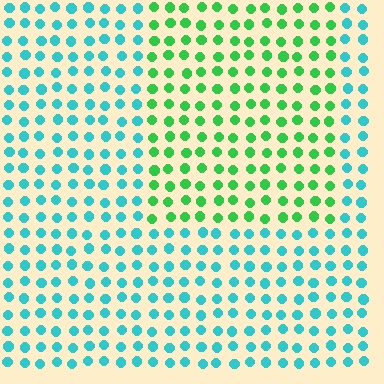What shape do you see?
I see a rectangle.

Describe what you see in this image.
The image is filled with small cyan elements in a uniform arrangement. A rectangle-shaped region is visible where the elements are tinted to a slightly different hue, forming a subtle color boundary.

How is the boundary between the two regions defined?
The boundary is defined purely by a slight shift in hue (about 51 degrees). Spacing, size, and orientation are identical on both sides.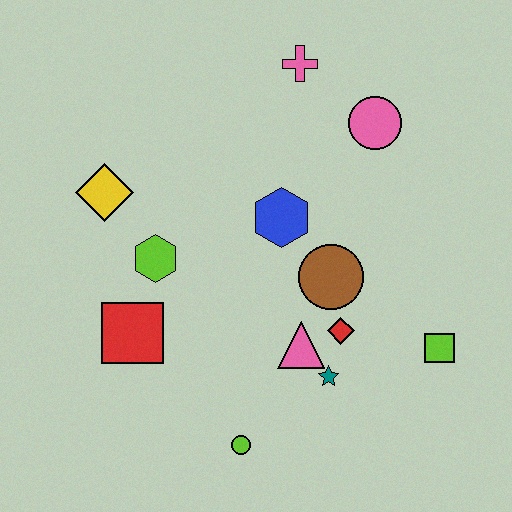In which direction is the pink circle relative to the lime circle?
The pink circle is above the lime circle.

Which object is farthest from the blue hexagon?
The lime circle is farthest from the blue hexagon.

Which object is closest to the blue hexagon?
The brown circle is closest to the blue hexagon.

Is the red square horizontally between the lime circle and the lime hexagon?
No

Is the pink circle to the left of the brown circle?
No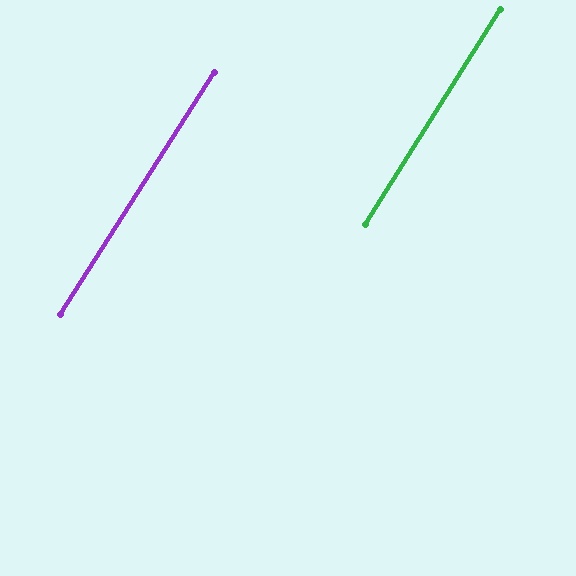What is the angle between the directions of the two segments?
Approximately 1 degree.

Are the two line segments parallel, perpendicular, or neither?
Parallel — their directions differ by only 0.5°.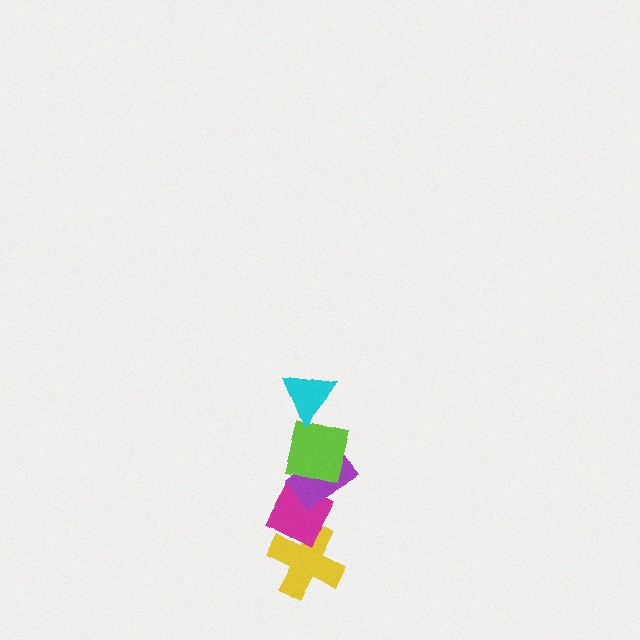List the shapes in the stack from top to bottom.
From top to bottom: the cyan triangle, the lime square, the purple rectangle, the magenta diamond, the yellow cross.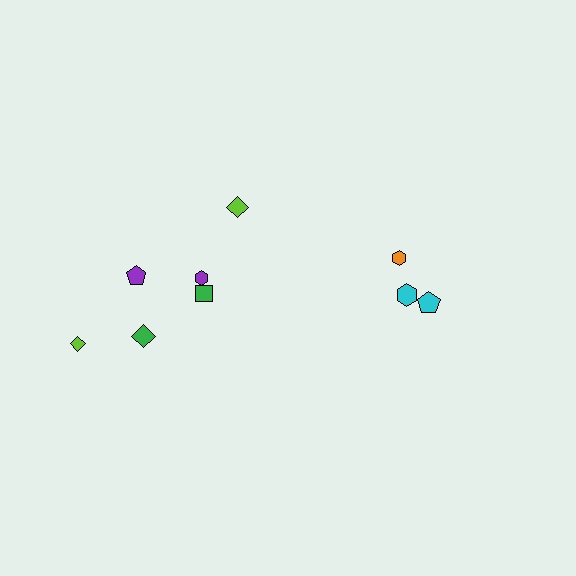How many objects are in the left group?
There are 6 objects.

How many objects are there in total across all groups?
There are 9 objects.